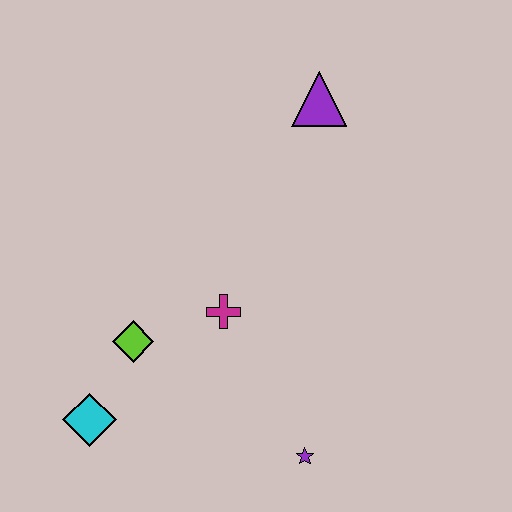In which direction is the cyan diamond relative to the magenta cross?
The cyan diamond is to the left of the magenta cross.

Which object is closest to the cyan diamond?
The lime diamond is closest to the cyan diamond.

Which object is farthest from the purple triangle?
The cyan diamond is farthest from the purple triangle.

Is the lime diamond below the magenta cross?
Yes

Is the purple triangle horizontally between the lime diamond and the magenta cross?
No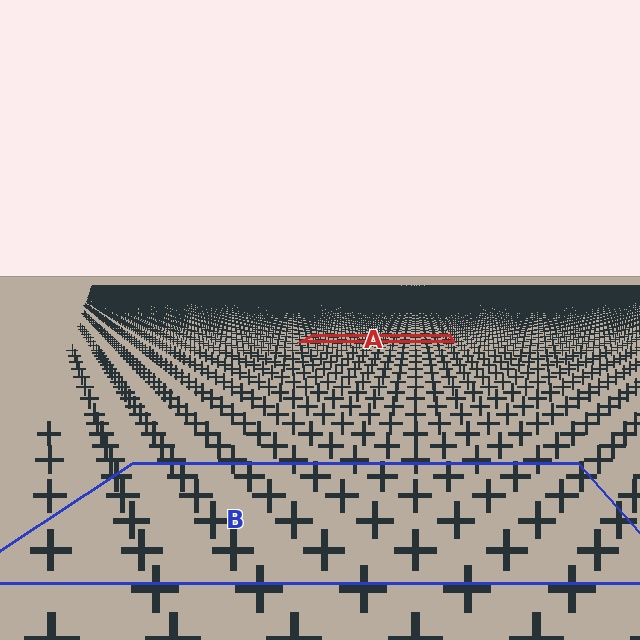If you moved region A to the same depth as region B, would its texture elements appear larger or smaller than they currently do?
They would appear larger. At a closer depth, the same texture elements are projected at a bigger on-screen size.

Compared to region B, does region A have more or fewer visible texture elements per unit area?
Region A has more texture elements per unit area — they are packed more densely because it is farther away.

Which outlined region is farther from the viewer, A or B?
Region A is farther from the viewer — the texture elements inside it appear smaller and more densely packed.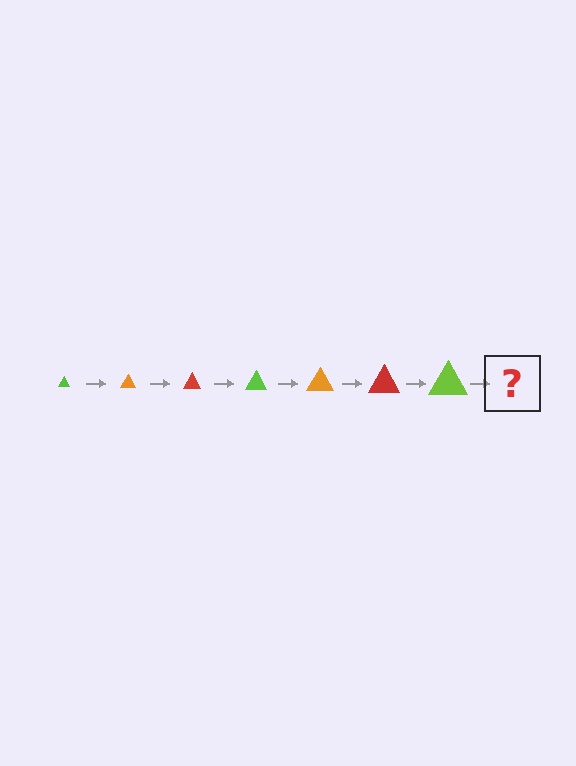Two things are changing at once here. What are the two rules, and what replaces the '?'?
The two rules are that the triangle grows larger each step and the color cycles through lime, orange, and red. The '?' should be an orange triangle, larger than the previous one.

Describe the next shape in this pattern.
It should be an orange triangle, larger than the previous one.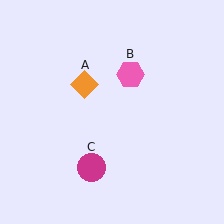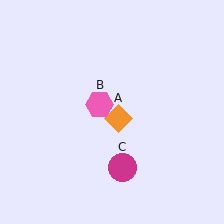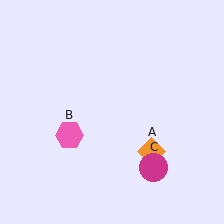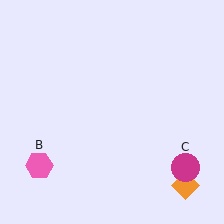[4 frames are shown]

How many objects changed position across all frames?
3 objects changed position: orange diamond (object A), pink hexagon (object B), magenta circle (object C).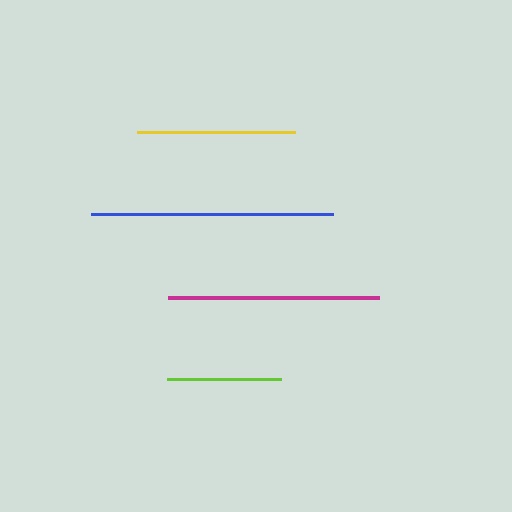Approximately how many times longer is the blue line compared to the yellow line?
The blue line is approximately 1.5 times the length of the yellow line.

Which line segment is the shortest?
The lime line is the shortest at approximately 114 pixels.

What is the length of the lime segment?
The lime segment is approximately 114 pixels long.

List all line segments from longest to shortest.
From longest to shortest: blue, magenta, yellow, lime.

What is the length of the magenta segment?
The magenta segment is approximately 210 pixels long.